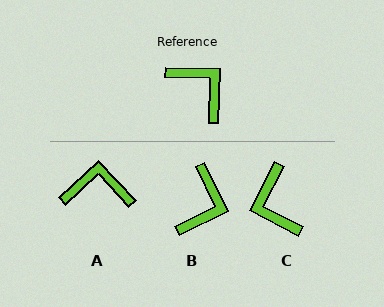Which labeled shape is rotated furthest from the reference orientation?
C, about 154 degrees away.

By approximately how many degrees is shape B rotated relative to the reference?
Approximately 63 degrees clockwise.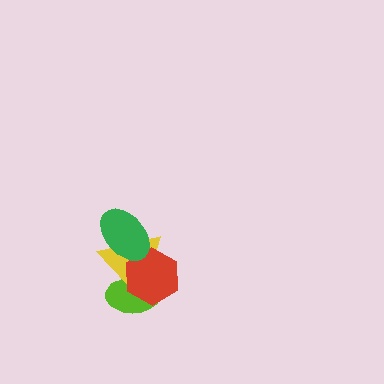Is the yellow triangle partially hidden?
Yes, it is partially covered by another shape.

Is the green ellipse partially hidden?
No, no other shape covers it.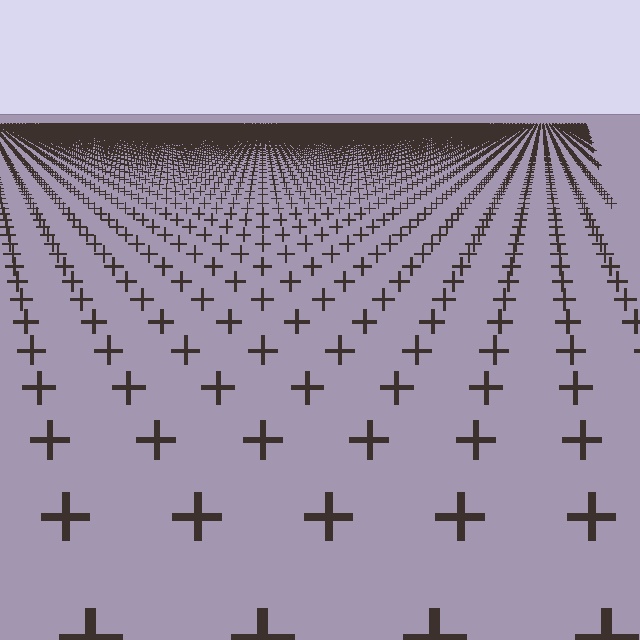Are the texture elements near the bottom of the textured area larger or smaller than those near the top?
Larger. Near the bottom, elements are closer to the viewer and appear at a bigger on-screen size.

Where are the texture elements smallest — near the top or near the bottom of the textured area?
Near the top.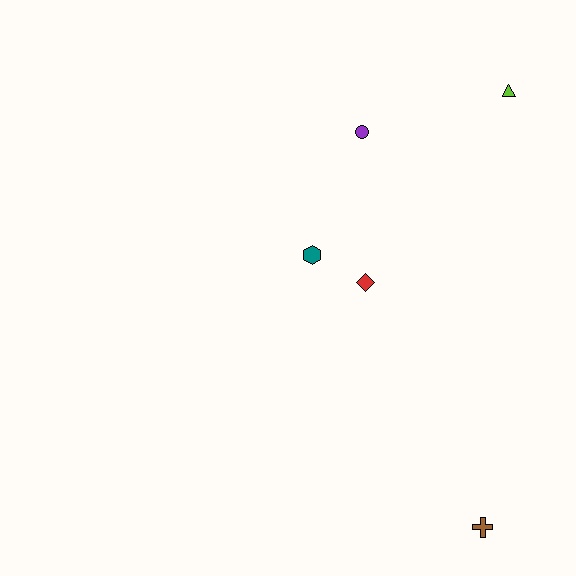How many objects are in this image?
There are 5 objects.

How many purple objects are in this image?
There is 1 purple object.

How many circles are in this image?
There is 1 circle.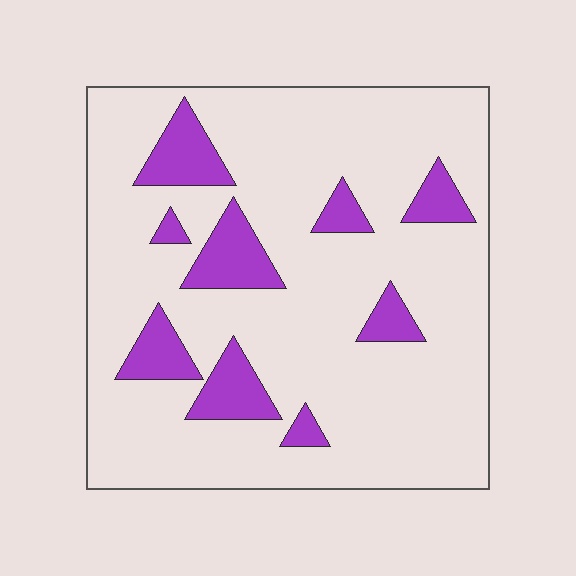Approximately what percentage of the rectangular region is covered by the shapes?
Approximately 15%.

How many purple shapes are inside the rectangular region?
9.